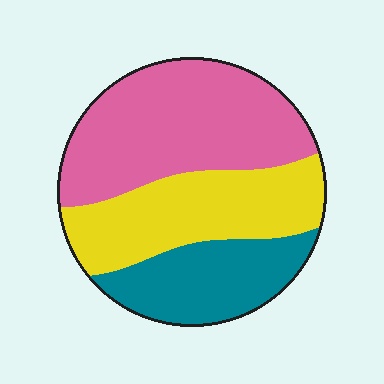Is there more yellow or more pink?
Pink.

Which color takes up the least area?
Teal, at roughly 25%.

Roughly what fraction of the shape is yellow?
Yellow covers 32% of the shape.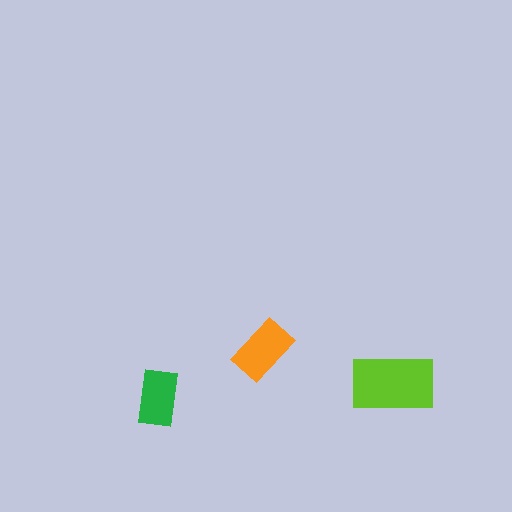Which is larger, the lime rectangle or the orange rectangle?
The lime one.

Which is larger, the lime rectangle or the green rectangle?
The lime one.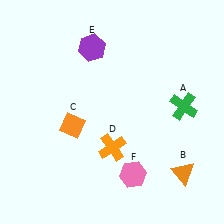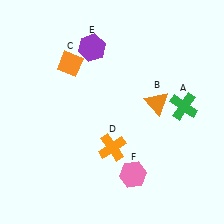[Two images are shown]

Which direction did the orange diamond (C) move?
The orange diamond (C) moved up.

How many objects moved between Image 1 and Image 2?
2 objects moved between the two images.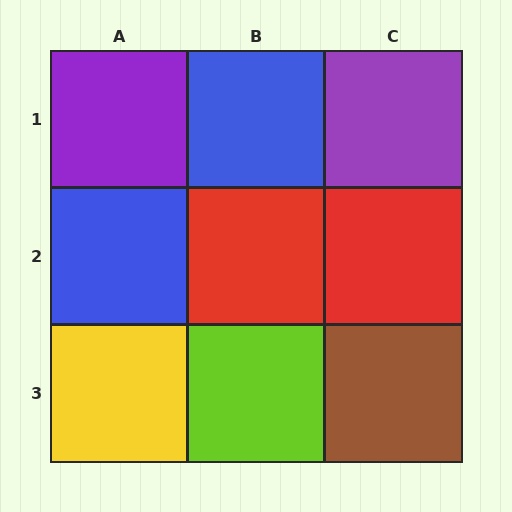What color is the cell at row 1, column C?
Purple.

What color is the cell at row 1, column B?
Blue.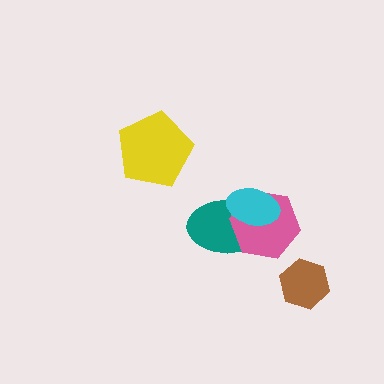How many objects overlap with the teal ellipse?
2 objects overlap with the teal ellipse.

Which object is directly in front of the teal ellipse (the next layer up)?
The pink hexagon is directly in front of the teal ellipse.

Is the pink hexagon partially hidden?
Yes, it is partially covered by another shape.